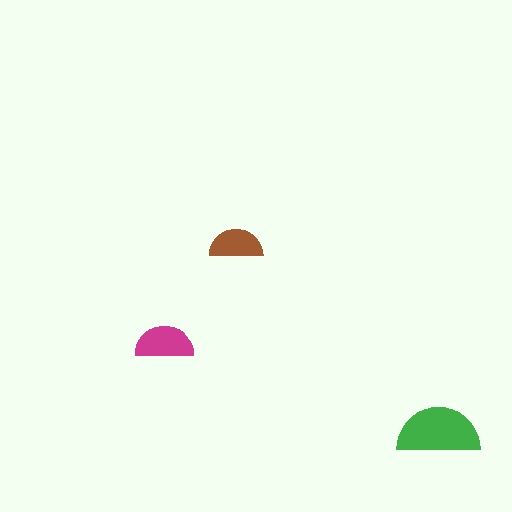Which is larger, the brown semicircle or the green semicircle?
The green one.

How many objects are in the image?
There are 3 objects in the image.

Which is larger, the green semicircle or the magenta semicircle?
The green one.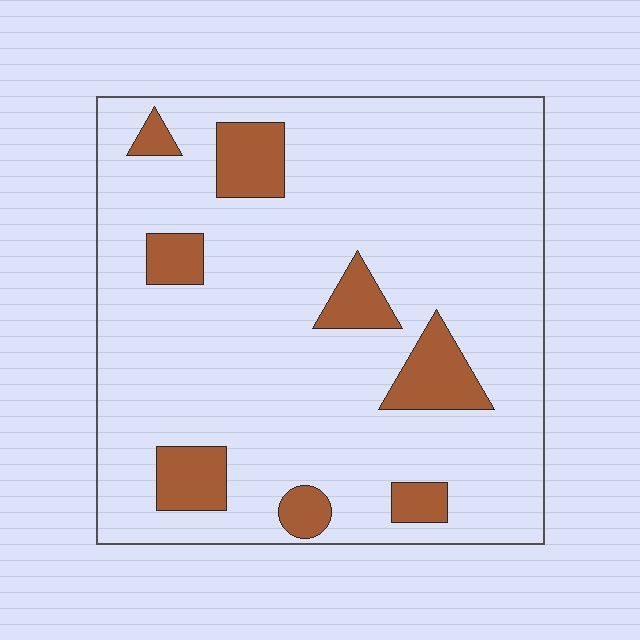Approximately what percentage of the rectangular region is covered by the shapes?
Approximately 15%.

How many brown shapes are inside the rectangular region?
8.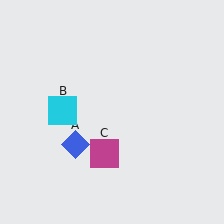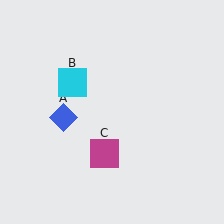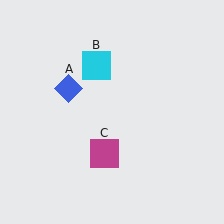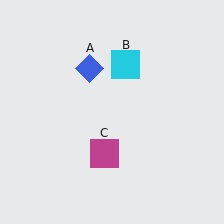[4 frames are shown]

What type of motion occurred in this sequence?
The blue diamond (object A), cyan square (object B) rotated clockwise around the center of the scene.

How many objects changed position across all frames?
2 objects changed position: blue diamond (object A), cyan square (object B).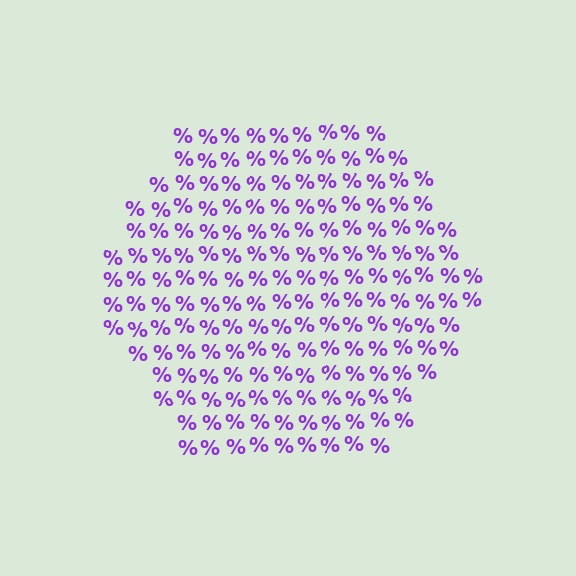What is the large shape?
The large shape is a hexagon.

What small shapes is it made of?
It is made of small percent signs.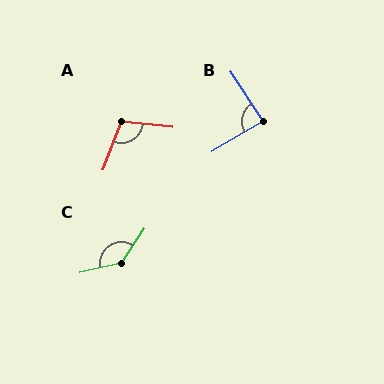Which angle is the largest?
C, at approximately 137 degrees.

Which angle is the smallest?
B, at approximately 87 degrees.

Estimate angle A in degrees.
Approximately 105 degrees.